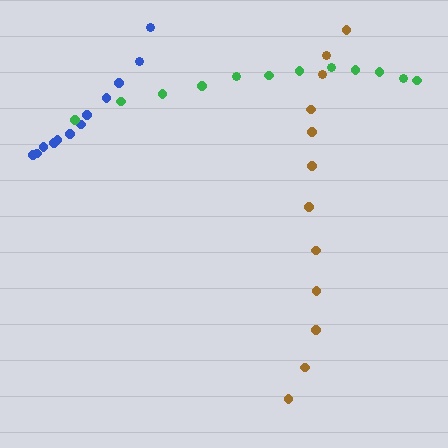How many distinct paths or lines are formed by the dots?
There are 3 distinct paths.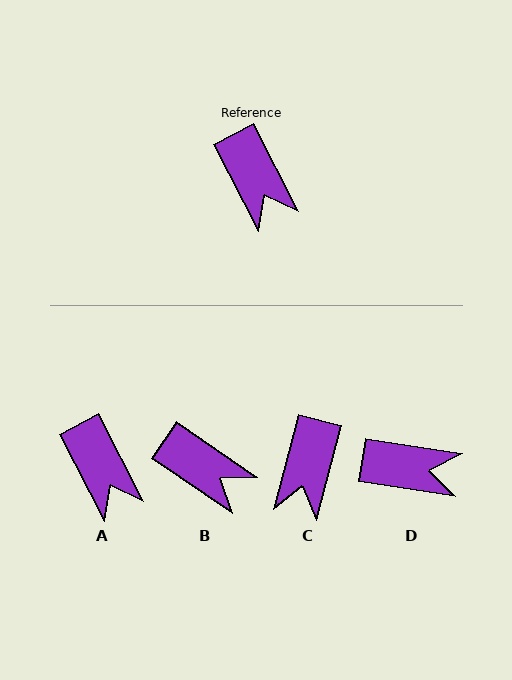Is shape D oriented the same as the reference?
No, it is off by about 54 degrees.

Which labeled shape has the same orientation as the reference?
A.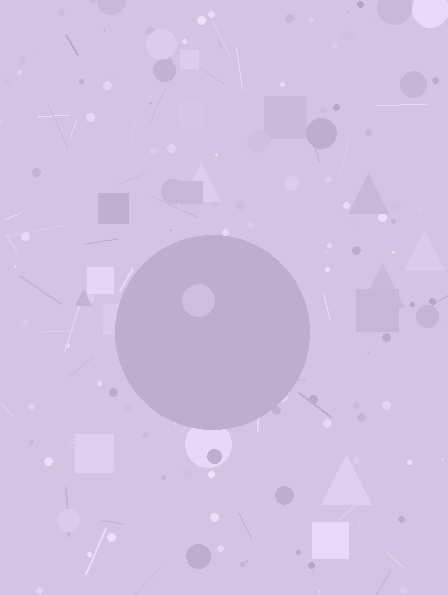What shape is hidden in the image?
A circle is hidden in the image.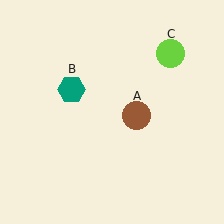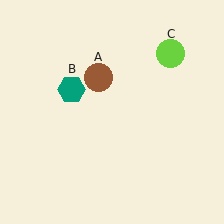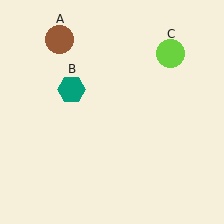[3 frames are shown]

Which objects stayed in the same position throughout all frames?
Teal hexagon (object B) and lime circle (object C) remained stationary.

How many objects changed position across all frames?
1 object changed position: brown circle (object A).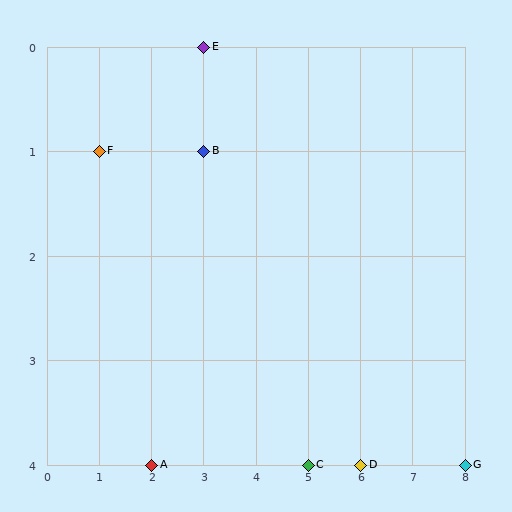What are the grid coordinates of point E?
Point E is at grid coordinates (3, 0).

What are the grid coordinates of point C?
Point C is at grid coordinates (5, 4).